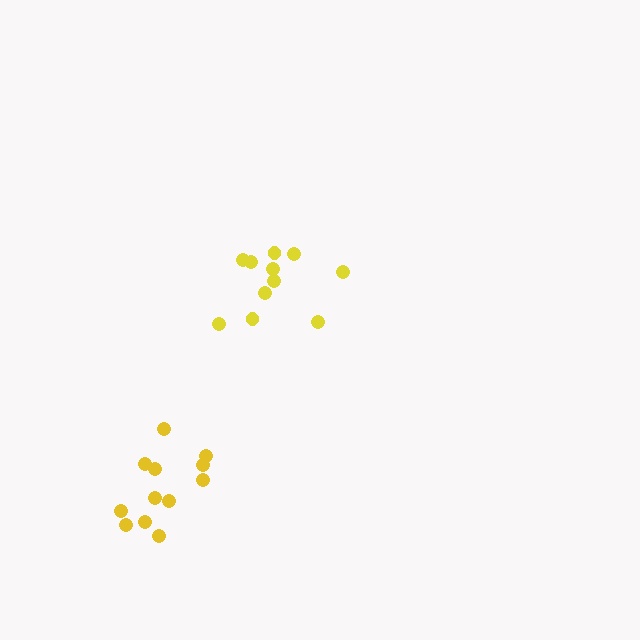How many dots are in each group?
Group 1: 11 dots, Group 2: 12 dots (23 total).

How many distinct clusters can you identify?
There are 2 distinct clusters.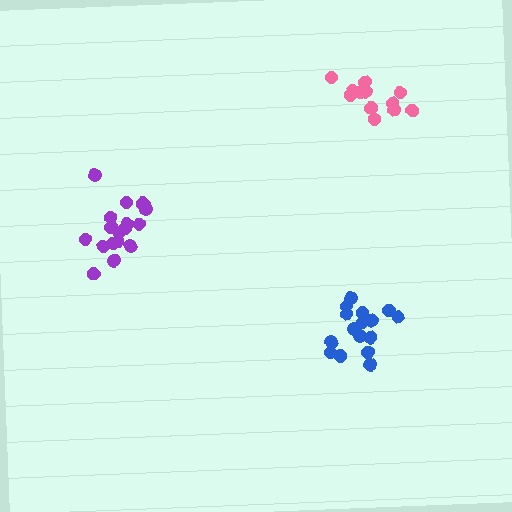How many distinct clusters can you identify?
There are 3 distinct clusters.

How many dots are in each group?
Group 1: 16 dots, Group 2: 18 dots, Group 3: 13 dots (47 total).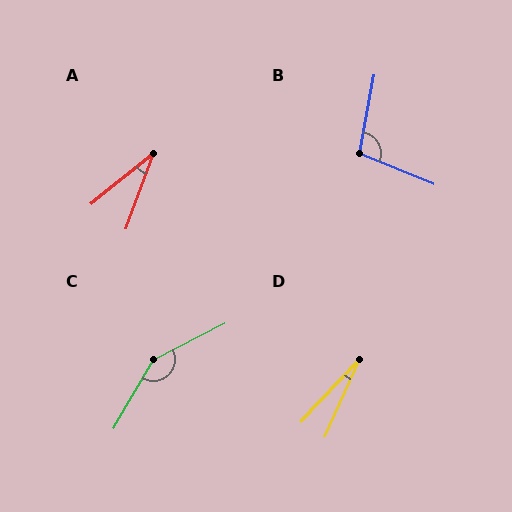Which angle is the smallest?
D, at approximately 19 degrees.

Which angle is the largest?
C, at approximately 147 degrees.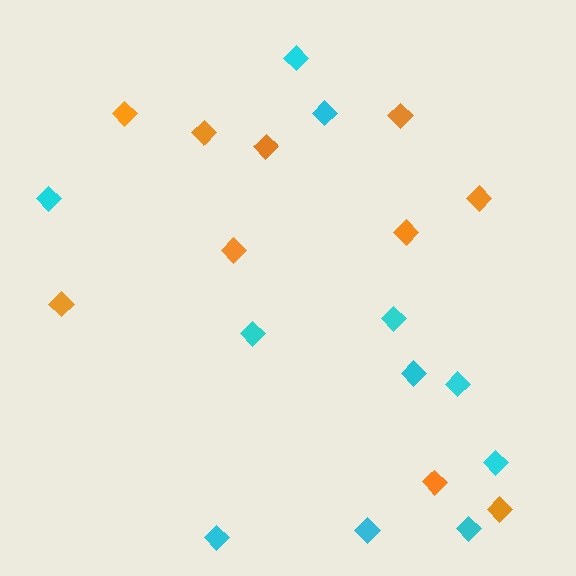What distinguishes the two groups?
There are 2 groups: one group of cyan diamonds (11) and one group of orange diamonds (10).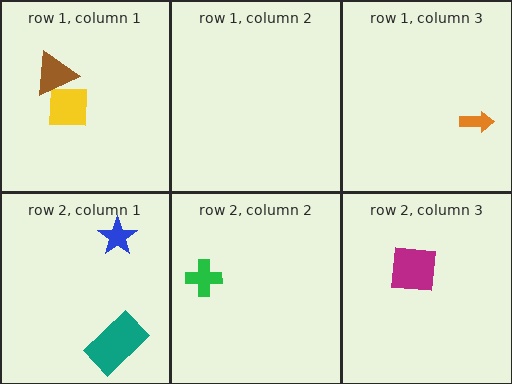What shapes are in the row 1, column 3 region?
The orange arrow.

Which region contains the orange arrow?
The row 1, column 3 region.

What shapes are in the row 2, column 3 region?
The magenta square.